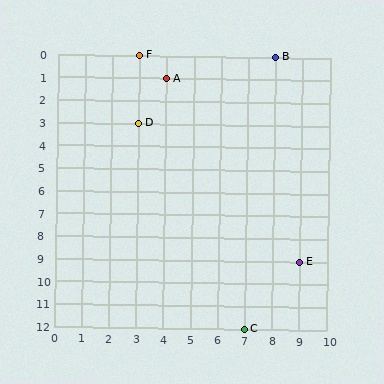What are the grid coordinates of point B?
Point B is at grid coordinates (8, 0).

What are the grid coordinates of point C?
Point C is at grid coordinates (7, 12).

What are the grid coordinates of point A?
Point A is at grid coordinates (4, 1).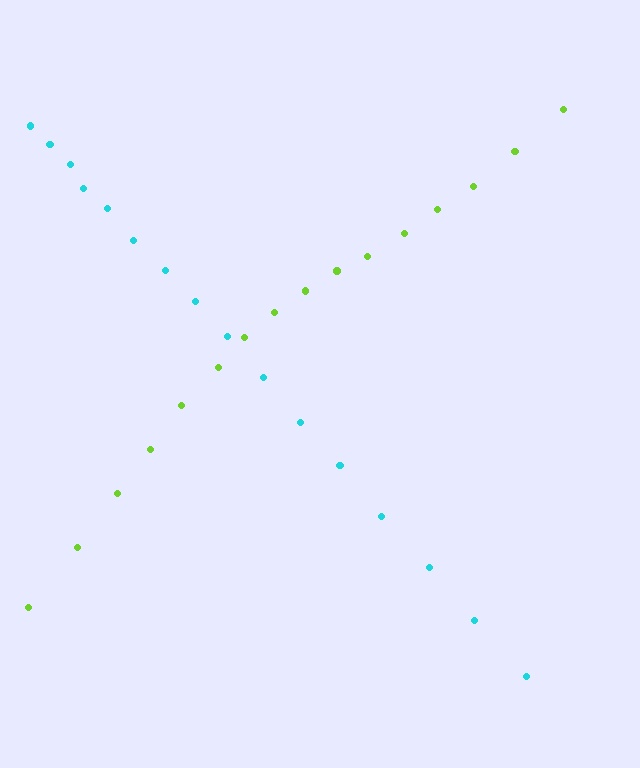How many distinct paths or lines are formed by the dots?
There are 2 distinct paths.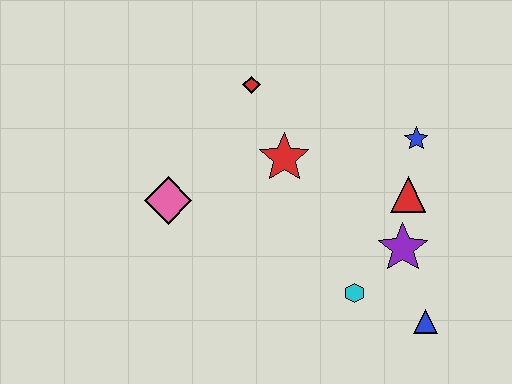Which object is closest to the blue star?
The red triangle is closest to the blue star.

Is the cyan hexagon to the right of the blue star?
No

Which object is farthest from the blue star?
The pink diamond is farthest from the blue star.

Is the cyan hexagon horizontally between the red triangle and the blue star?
No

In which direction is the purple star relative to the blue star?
The purple star is below the blue star.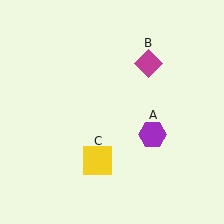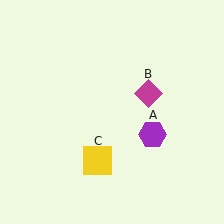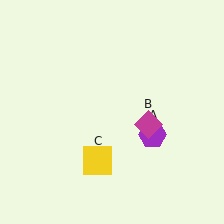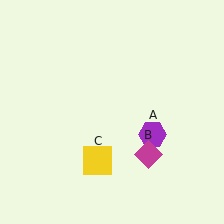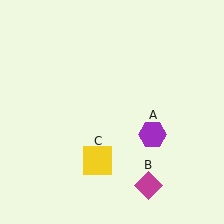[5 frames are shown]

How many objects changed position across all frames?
1 object changed position: magenta diamond (object B).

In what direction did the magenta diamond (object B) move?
The magenta diamond (object B) moved down.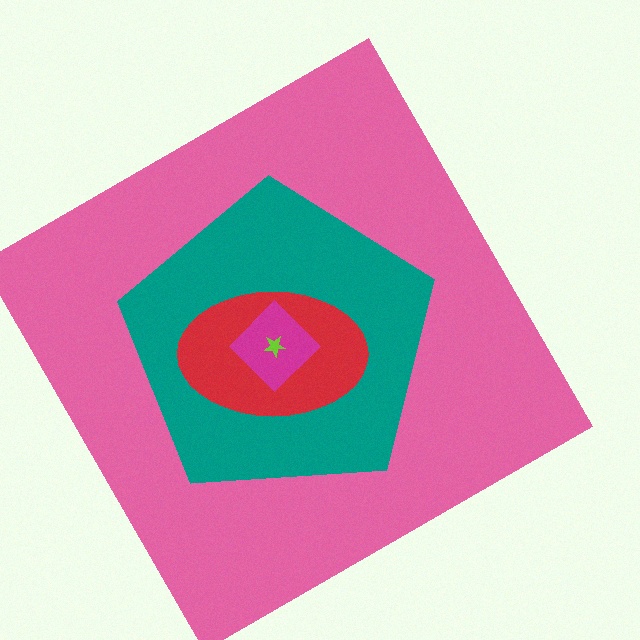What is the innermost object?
The lime star.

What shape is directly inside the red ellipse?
The magenta diamond.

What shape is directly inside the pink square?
The teal pentagon.